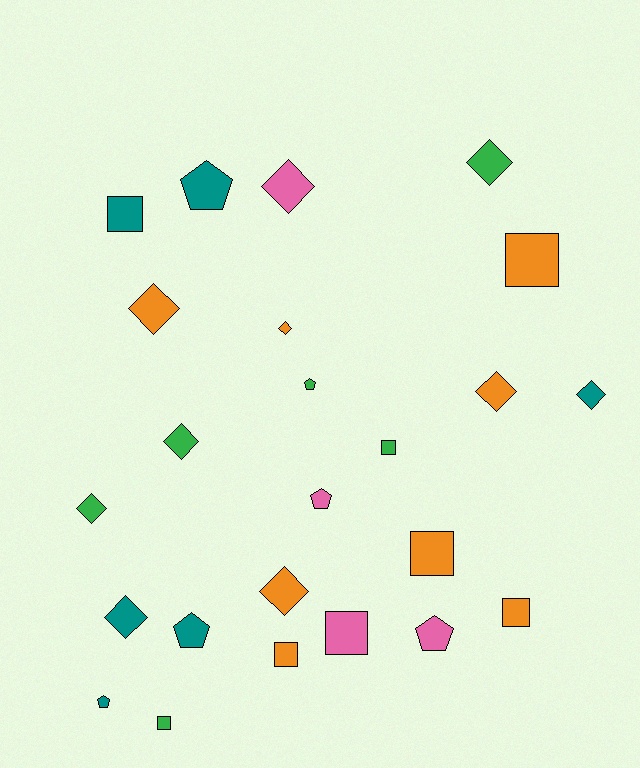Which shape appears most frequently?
Diamond, with 10 objects.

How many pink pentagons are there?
There are 2 pink pentagons.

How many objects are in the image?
There are 24 objects.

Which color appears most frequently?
Orange, with 8 objects.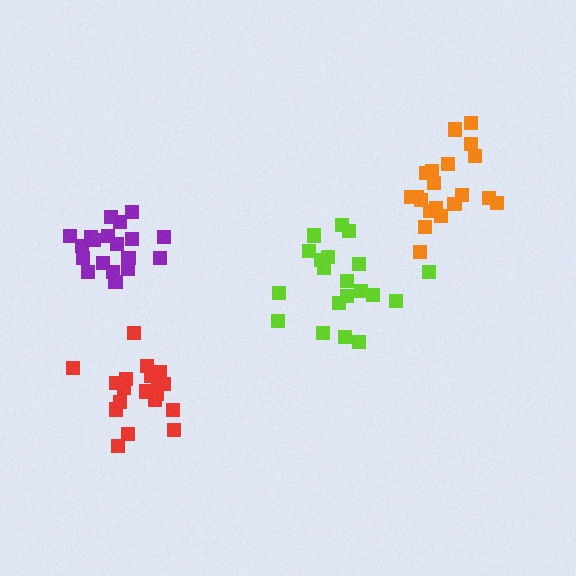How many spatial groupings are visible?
There are 4 spatial groupings.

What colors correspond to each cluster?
The clusters are colored: lime, red, purple, orange.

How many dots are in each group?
Group 1: 20 dots, Group 2: 19 dots, Group 3: 19 dots, Group 4: 20 dots (78 total).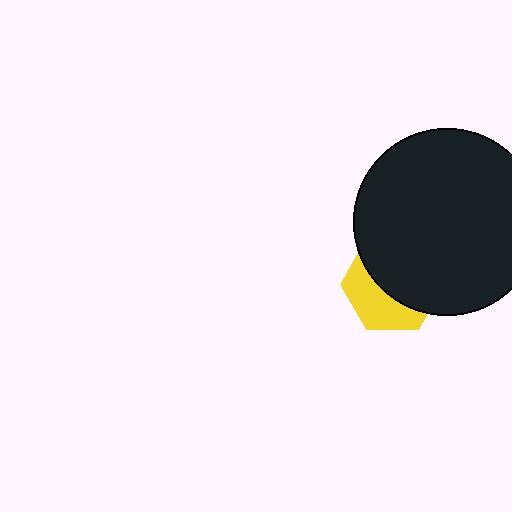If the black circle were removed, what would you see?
You would see the complete yellow hexagon.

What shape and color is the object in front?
The object in front is a black circle.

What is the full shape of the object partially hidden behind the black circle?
The partially hidden object is a yellow hexagon.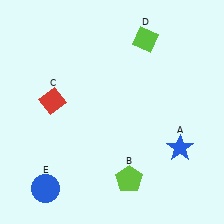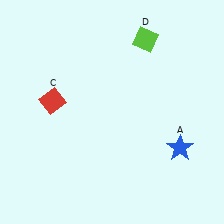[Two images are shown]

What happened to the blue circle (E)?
The blue circle (E) was removed in Image 2. It was in the bottom-left area of Image 1.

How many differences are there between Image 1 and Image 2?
There are 2 differences between the two images.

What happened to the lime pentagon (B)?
The lime pentagon (B) was removed in Image 2. It was in the bottom-right area of Image 1.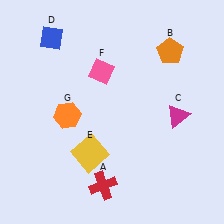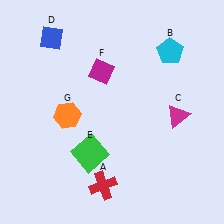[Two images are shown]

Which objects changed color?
B changed from orange to cyan. E changed from yellow to green. F changed from pink to magenta.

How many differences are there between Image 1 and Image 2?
There are 3 differences between the two images.